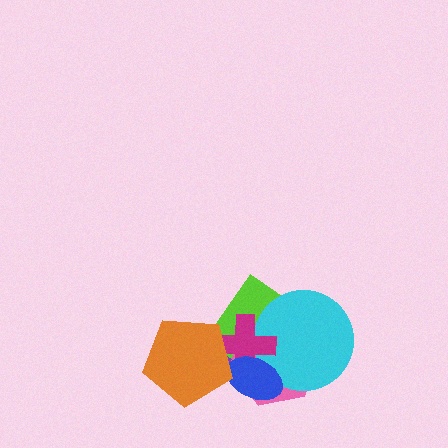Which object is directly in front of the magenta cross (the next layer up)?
The blue ellipse is directly in front of the magenta cross.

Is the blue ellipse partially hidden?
Yes, it is partially covered by another shape.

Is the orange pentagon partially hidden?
No, no other shape covers it.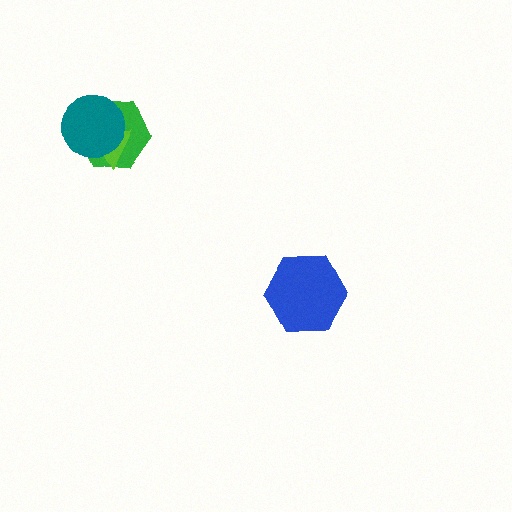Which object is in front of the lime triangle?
The teal circle is in front of the lime triangle.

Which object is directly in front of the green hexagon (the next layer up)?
The lime triangle is directly in front of the green hexagon.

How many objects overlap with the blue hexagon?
0 objects overlap with the blue hexagon.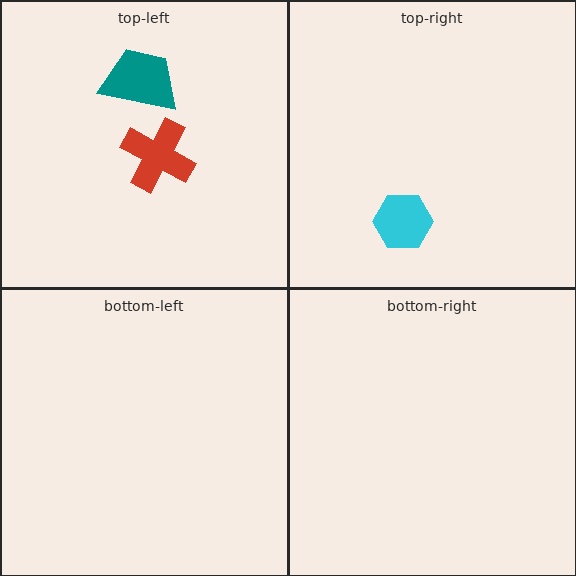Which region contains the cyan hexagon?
The top-right region.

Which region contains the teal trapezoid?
The top-left region.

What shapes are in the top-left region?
The red cross, the teal trapezoid.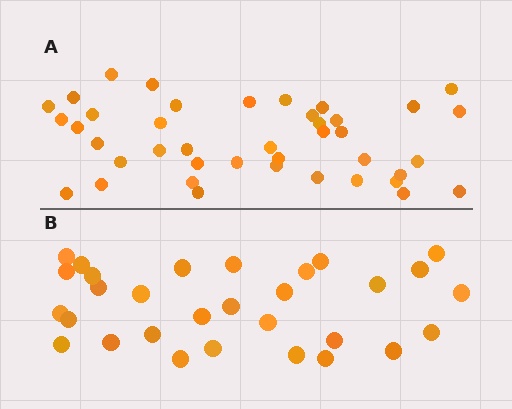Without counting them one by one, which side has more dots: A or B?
Region A (the top region) has more dots.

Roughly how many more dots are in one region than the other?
Region A has roughly 12 or so more dots than region B.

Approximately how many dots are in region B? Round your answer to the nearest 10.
About 30 dots.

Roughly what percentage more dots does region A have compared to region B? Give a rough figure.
About 35% more.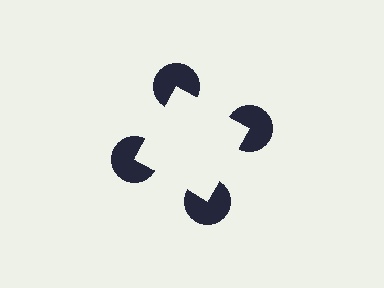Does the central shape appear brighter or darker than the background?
It typically appears slightly brighter than the background, even though no actual brightness change is drawn.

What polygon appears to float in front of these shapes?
An illusory square — its edges are inferred from the aligned wedge cuts in the pac-man discs, not physically drawn.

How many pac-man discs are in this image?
There are 4 — one at each vertex of the illusory square.